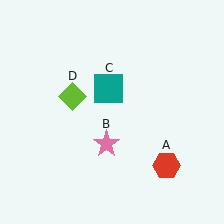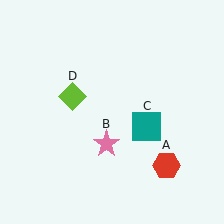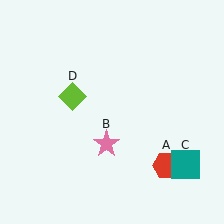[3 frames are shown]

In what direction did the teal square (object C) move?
The teal square (object C) moved down and to the right.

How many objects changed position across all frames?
1 object changed position: teal square (object C).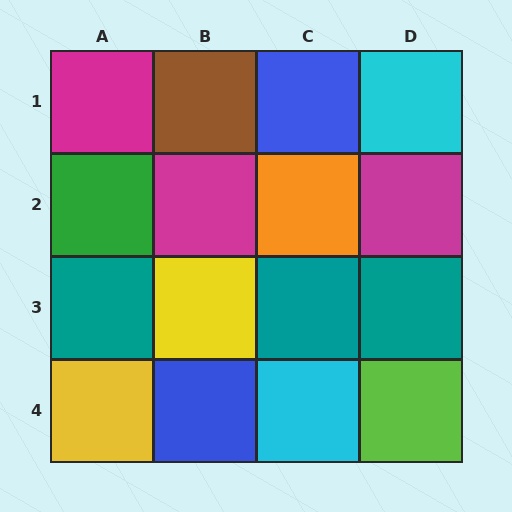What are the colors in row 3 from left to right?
Teal, yellow, teal, teal.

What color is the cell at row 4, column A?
Yellow.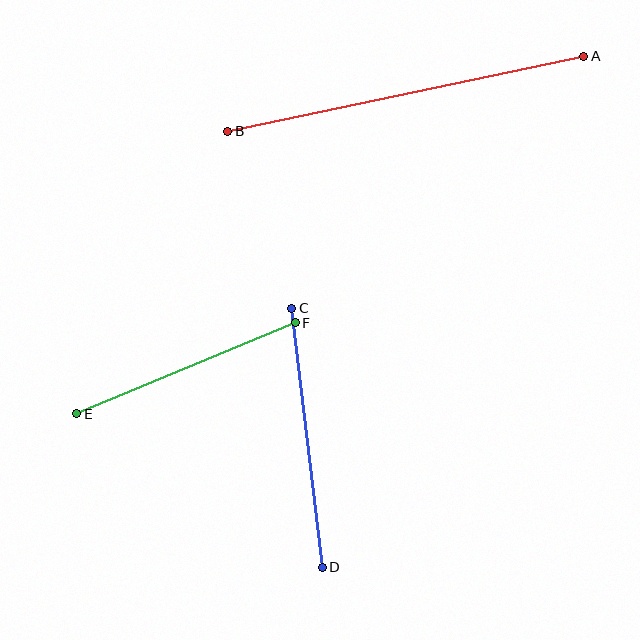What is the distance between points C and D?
The distance is approximately 261 pixels.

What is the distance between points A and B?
The distance is approximately 364 pixels.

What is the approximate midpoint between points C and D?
The midpoint is at approximately (307, 438) pixels.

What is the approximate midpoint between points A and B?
The midpoint is at approximately (406, 94) pixels.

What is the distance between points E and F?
The distance is approximately 237 pixels.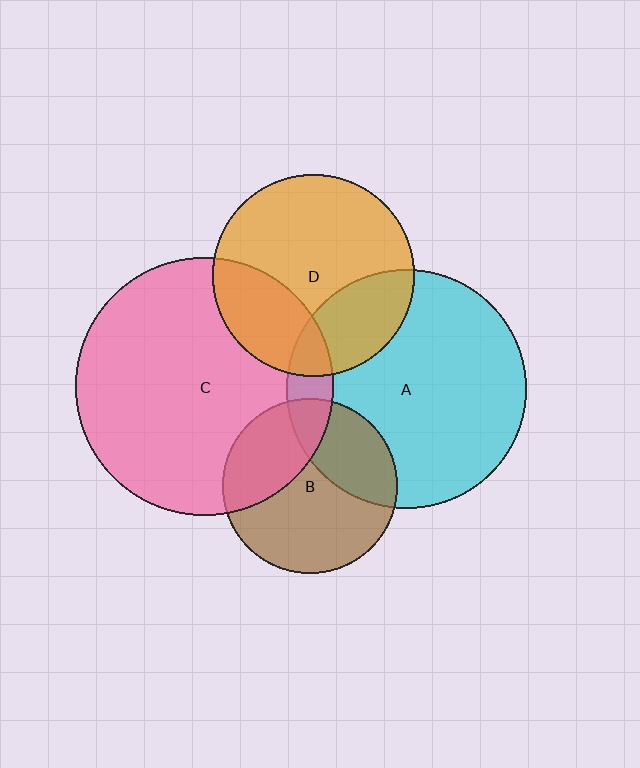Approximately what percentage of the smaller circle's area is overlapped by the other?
Approximately 25%.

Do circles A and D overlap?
Yes.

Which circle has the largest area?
Circle C (pink).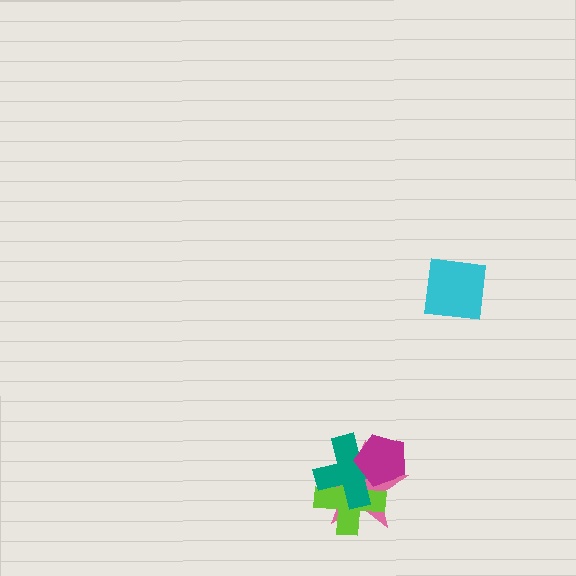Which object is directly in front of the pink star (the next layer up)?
The lime cross is directly in front of the pink star.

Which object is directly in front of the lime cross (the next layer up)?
The teal cross is directly in front of the lime cross.